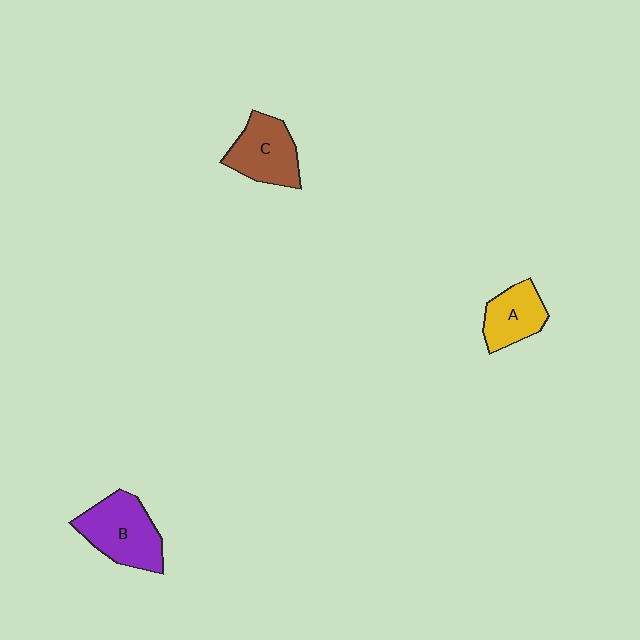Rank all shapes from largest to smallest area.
From largest to smallest: B (purple), C (brown), A (yellow).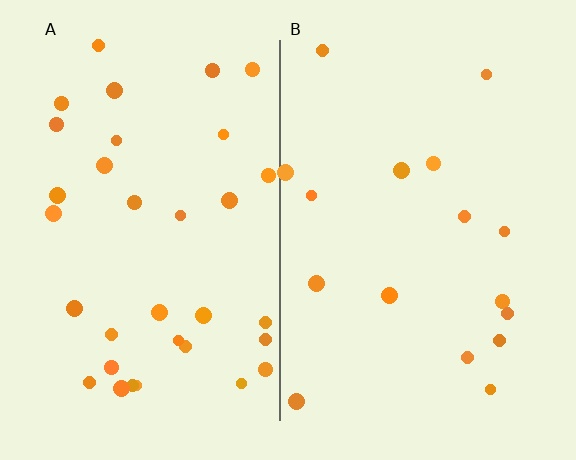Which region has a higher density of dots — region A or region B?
A (the left).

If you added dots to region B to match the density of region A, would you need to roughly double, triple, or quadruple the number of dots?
Approximately double.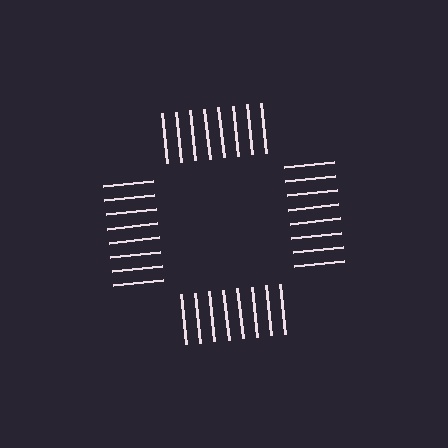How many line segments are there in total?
32 — 8 along each of the 4 edges.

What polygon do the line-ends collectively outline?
An illusory square — the line segments terminate on its edges but no continuous stroke is drawn.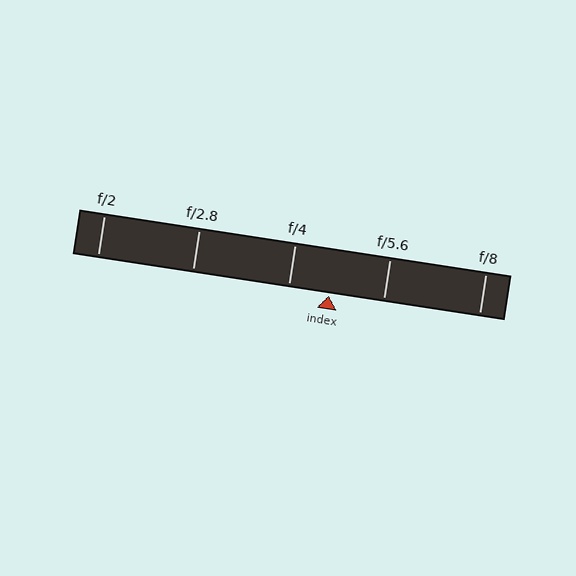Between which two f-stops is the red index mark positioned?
The index mark is between f/4 and f/5.6.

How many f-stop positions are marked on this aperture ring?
There are 5 f-stop positions marked.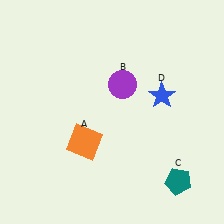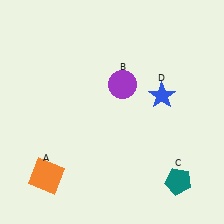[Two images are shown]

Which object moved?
The orange square (A) moved left.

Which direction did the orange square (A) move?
The orange square (A) moved left.